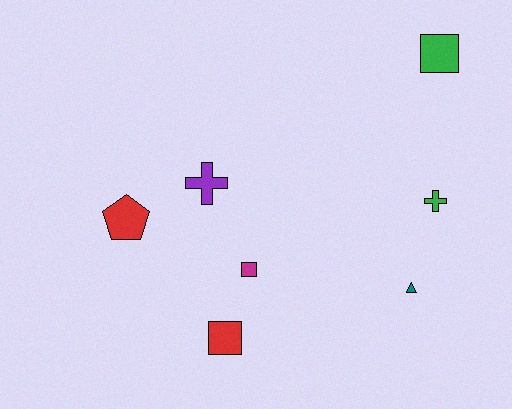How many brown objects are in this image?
There are no brown objects.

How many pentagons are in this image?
There is 1 pentagon.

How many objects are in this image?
There are 7 objects.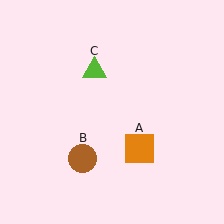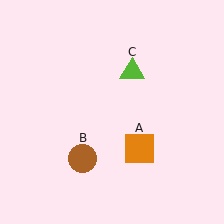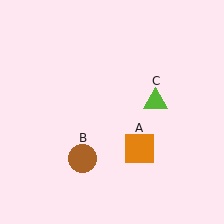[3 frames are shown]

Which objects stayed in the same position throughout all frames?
Orange square (object A) and brown circle (object B) remained stationary.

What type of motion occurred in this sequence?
The lime triangle (object C) rotated clockwise around the center of the scene.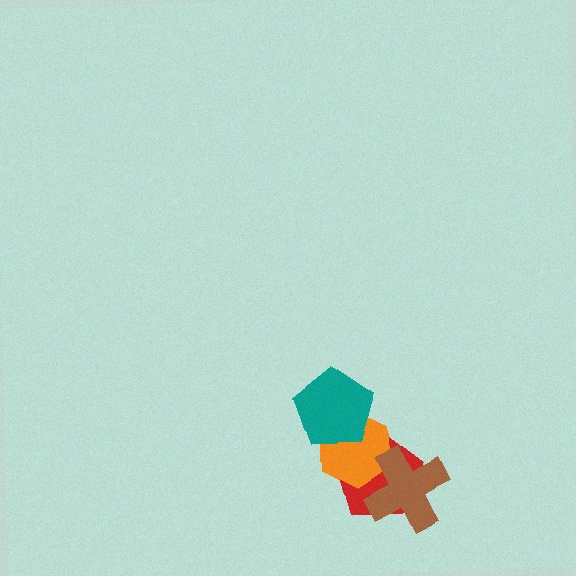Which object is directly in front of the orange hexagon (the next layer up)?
The teal pentagon is directly in front of the orange hexagon.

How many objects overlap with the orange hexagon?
3 objects overlap with the orange hexagon.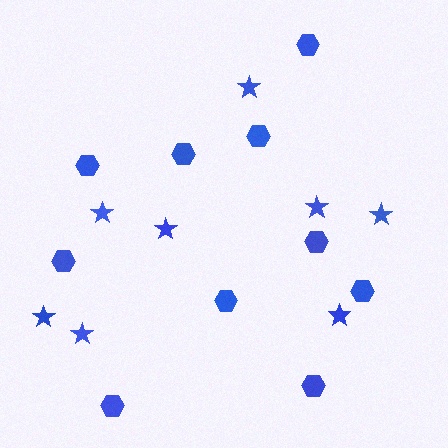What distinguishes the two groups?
There are 2 groups: one group of hexagons (10) and one group of stars (8).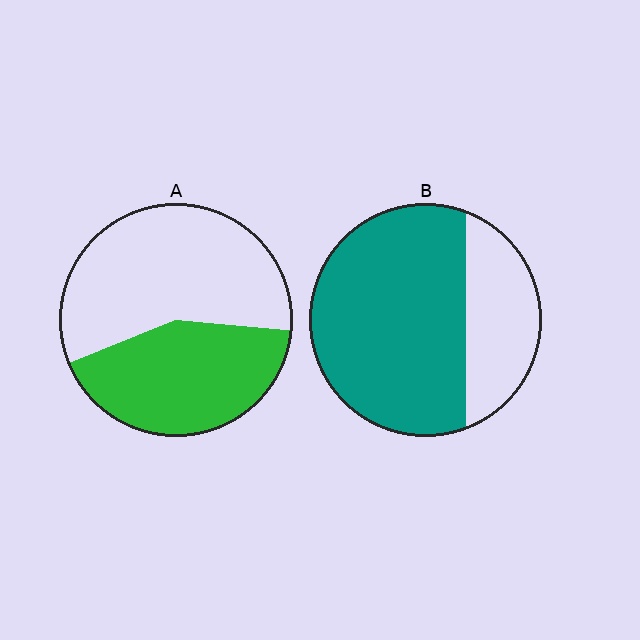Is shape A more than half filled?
No.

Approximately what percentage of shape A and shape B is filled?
A is approximately 40% and B is approximately 70%.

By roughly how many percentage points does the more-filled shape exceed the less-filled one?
By roughly 30 percentage points (B over A).